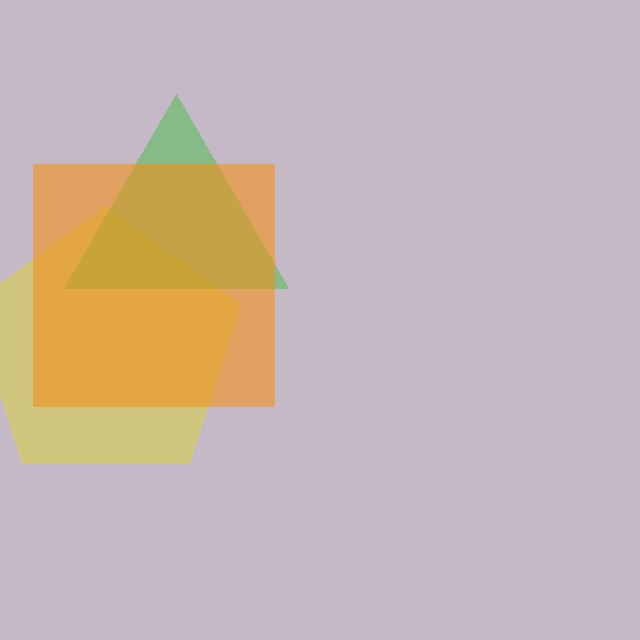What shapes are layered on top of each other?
The layered shapes are: a yellow pentagon, a green triangle, an orange square.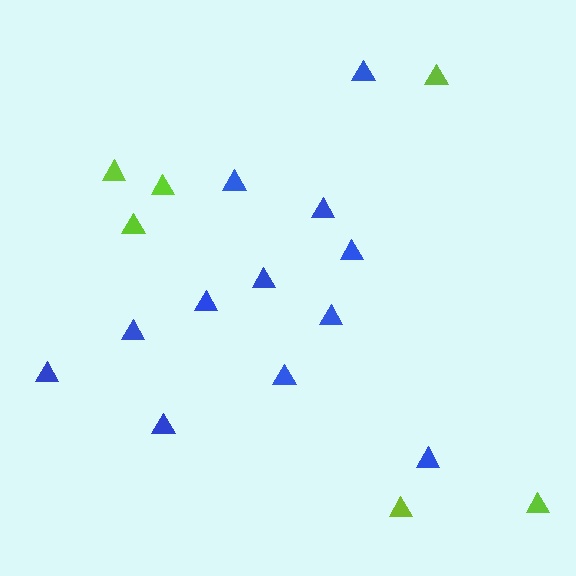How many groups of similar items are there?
There are 2 groups: one group of blue triangles (12) and one group of lime triangles (6).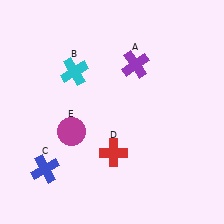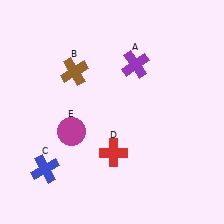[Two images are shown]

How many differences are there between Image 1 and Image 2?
There is 1 difference between the two images.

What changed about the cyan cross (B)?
In Image 1, B is cyan. In Image 2, it changed to brown.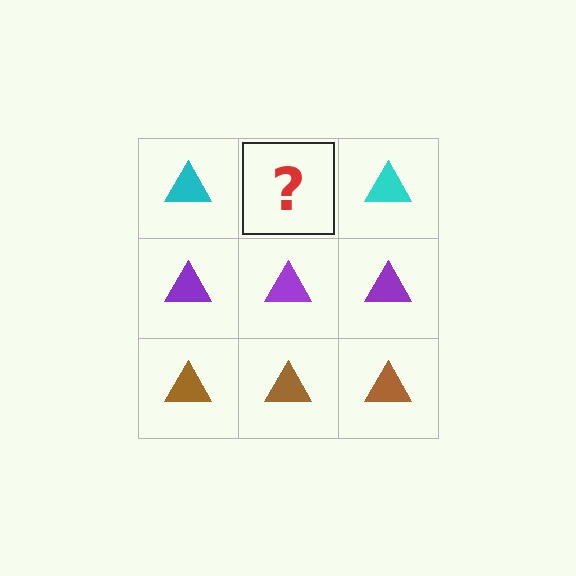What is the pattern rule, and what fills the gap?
The rule is that each row has a consistent color. The gap should be filled with a cyan triangle.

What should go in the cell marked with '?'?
The missing cell should contain a cyan triangle.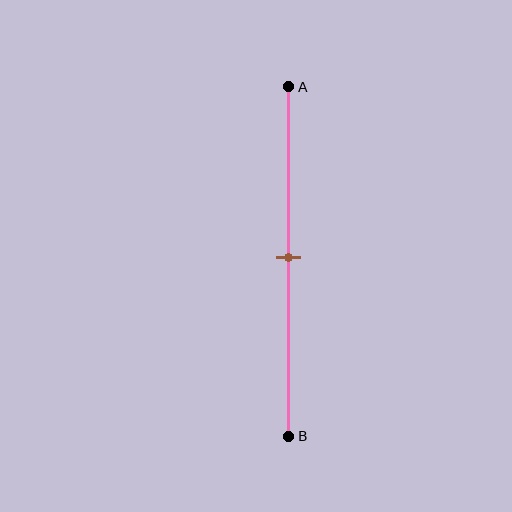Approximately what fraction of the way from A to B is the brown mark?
The brown mark is approximately 50% of the way from A to B.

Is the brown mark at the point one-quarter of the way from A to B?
No, the mark is at about 50% from A, not at the 25% one-quarter point.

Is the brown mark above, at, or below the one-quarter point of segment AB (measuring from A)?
The brown mark is below the one-quarter point of segment AB.